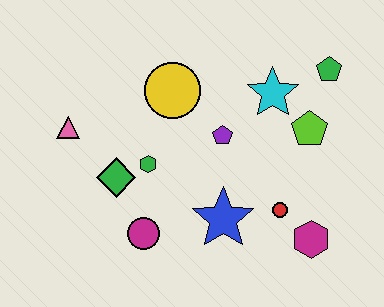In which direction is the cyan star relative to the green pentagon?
The cyan star is to the left of the green pentagon.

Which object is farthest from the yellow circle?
The magenta hexagon is farthest from the yellow circle.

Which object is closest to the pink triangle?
The green diamond is closest to the pink triangle.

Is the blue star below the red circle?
Yes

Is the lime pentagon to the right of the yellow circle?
Yes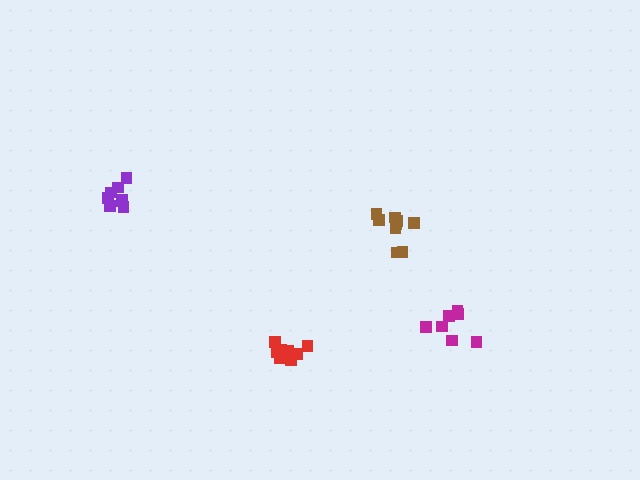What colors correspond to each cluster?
The clusters are colored: purple, magenta, red, brown.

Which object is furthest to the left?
The purple cluster is leftmost.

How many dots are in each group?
Group 1: 8 dots, Group 2: 7 dots, Group 3: 8 dots, Group 4: 9 dots (32 total).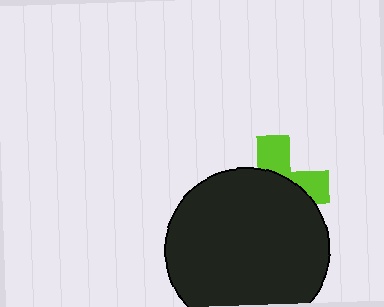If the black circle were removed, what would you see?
You would see the complete lime cross.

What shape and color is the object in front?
The object in front is a black circle.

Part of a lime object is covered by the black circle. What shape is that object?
It is a cross.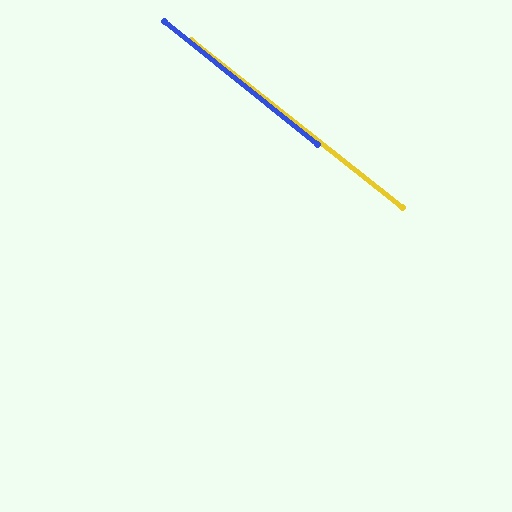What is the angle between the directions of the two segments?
Approximately 1 degree.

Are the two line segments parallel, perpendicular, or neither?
Parallel — their directions differ by only 0.6°.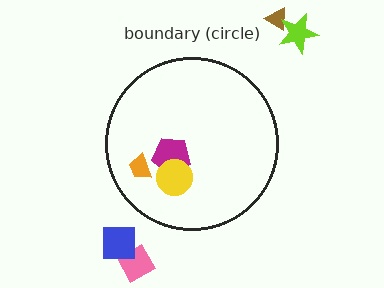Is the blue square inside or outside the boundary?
Outside.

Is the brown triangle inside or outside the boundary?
Outside.